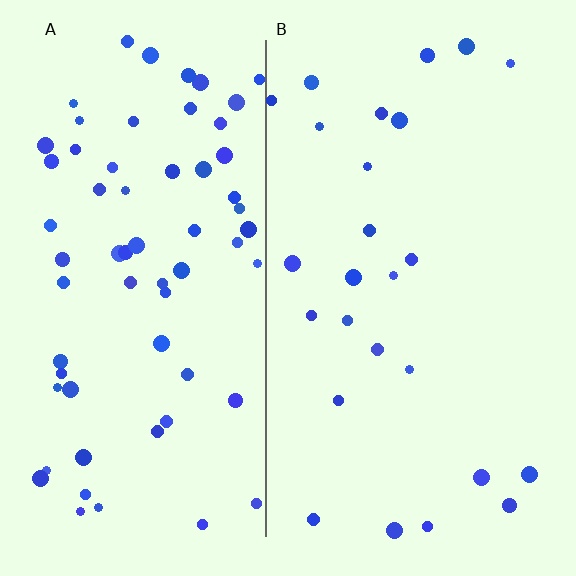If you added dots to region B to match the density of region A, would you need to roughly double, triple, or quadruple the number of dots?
Approximately triple.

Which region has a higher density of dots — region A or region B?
A (the left).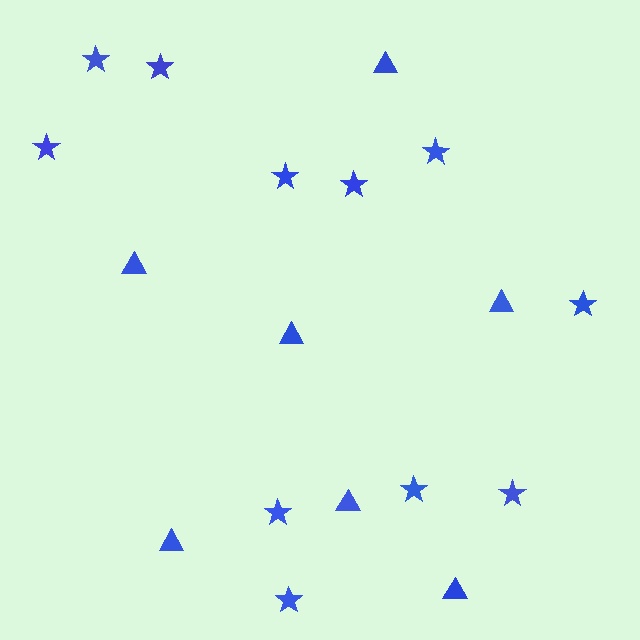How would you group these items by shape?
There are 2 groups: one group of stars (11) and one group of triangles (7).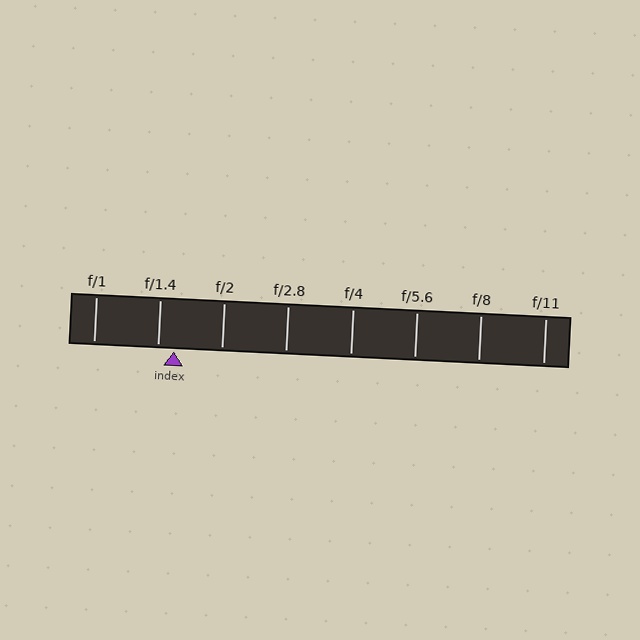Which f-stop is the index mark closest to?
The index mark is closest to f/1.4.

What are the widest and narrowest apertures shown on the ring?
The widest aperture shown is f/1 and the narrowest is f/11.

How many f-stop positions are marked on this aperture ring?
There are 8 f-stop positions marked.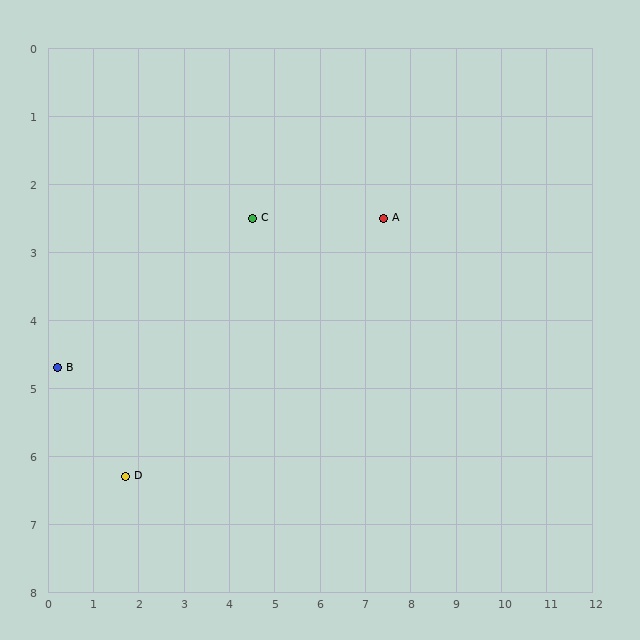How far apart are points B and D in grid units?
Points B and D are about 2.2 grid units apart.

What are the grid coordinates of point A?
Point A is at approximately (7.4, 2.5).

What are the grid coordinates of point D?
Point D is at approximately (1.7, 6.3).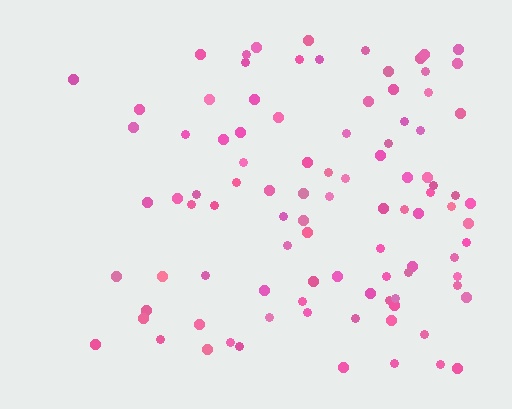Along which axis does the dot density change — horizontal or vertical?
Horizontal.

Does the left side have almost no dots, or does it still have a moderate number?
Still a moderate number, just noticeably fewer than the right.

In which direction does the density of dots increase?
From left to right, with the right side densest.